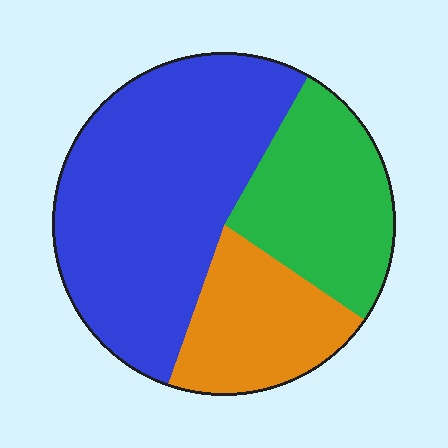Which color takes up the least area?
Orange, at roughly 20%.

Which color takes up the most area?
Blue, at roughly 55%.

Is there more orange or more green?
Green.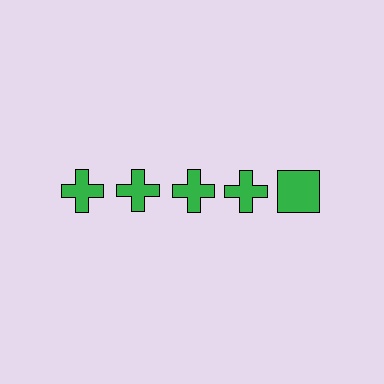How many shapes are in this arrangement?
There are 5 shapes arranged in a grid pattern.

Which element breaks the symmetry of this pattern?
The green square in the top row, rightmost column breaks the symmetry. All other shapes are green crosses.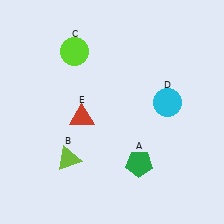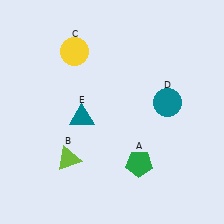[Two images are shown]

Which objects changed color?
C changed from lime to yellow. D changed from cyan to teal. E changed from red to teal.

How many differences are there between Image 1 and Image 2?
There are 3 differences between the two images.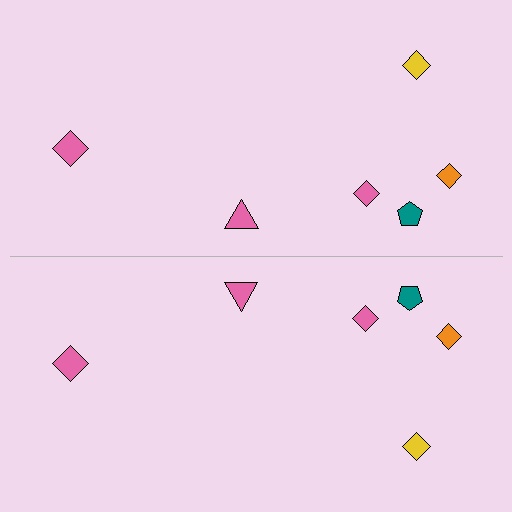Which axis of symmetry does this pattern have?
The pattern has a horizontal axis of symmetry running through the center of the image.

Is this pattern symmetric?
Yes, this pattern has bilateral (reflection) symmetry.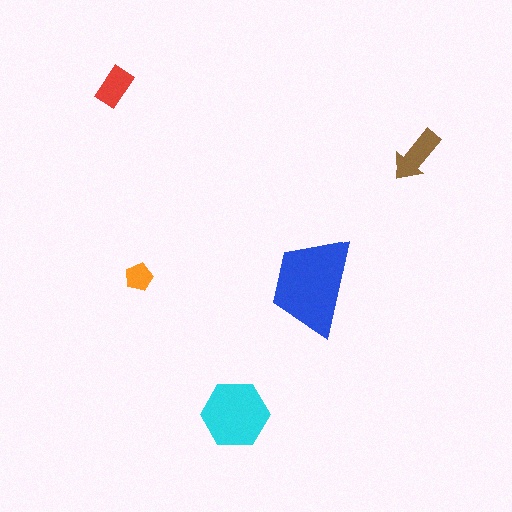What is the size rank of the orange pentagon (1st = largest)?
5th.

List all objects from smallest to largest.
The orange pentagon, the red rectangle, the brown arrow, the cyan hexagon, the blue trapezoid.